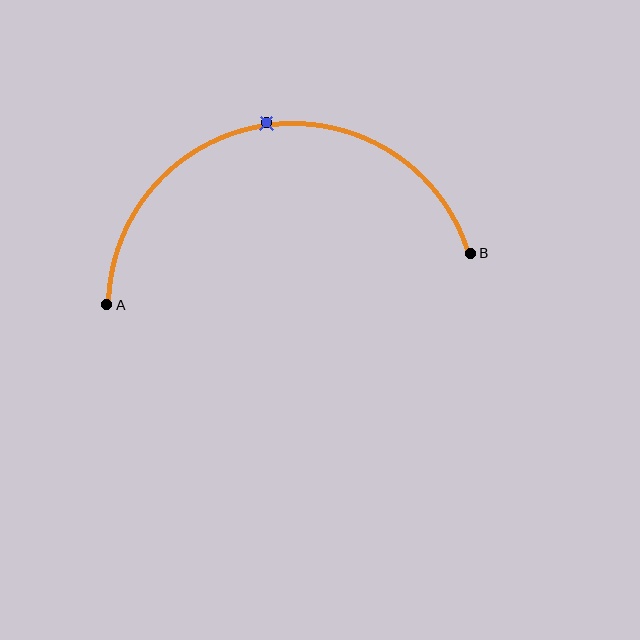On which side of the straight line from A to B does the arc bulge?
The arc bulges above the straight line connecting A and B.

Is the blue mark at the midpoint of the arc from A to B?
Yes. The blue mark lies on the arc at equal arc-length from both A and B — it is the arc midpoint.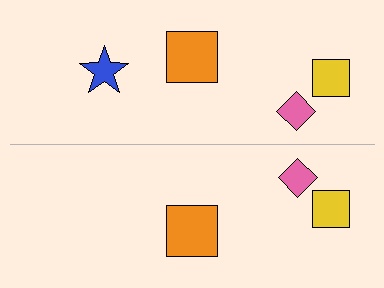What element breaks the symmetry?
A blue star is missing from the bottom side.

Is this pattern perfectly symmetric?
No, the pattern is not perfectly symmetric. A blue star is missing from the bottom side.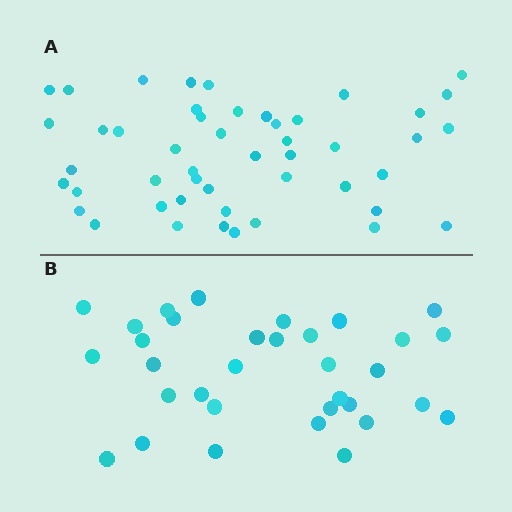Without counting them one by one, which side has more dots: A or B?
Region A (the top region) has more dots.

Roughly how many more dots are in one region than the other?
Region A has approximately 15 more dots than region B.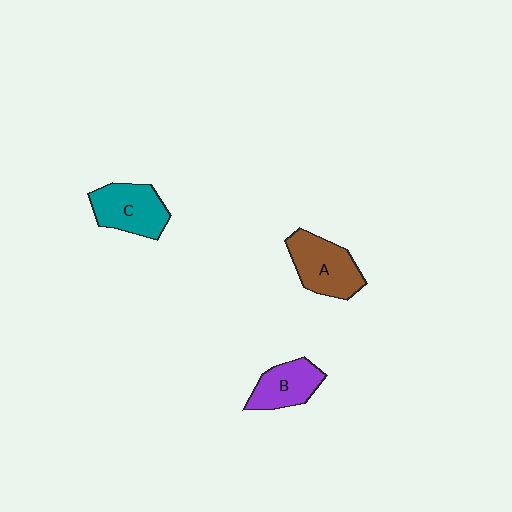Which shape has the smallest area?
Shape B (purple).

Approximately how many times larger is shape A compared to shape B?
Approximately 1.3 times.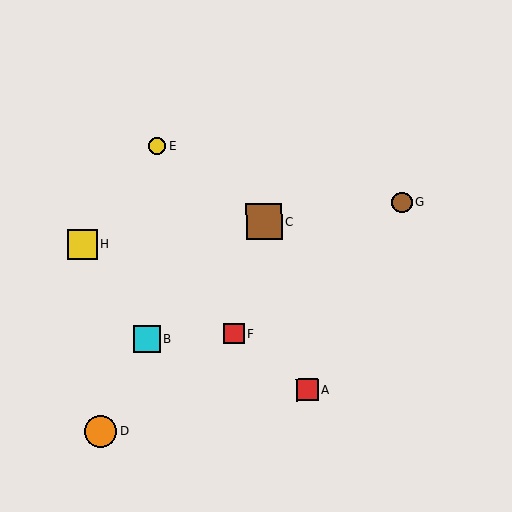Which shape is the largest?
The brown square (labeled C) is the largest.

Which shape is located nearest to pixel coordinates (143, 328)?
The cyan square (labeled B) at (147, 340) is nearest to that location.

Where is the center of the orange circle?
The center of the orange circle is at (101, 431).